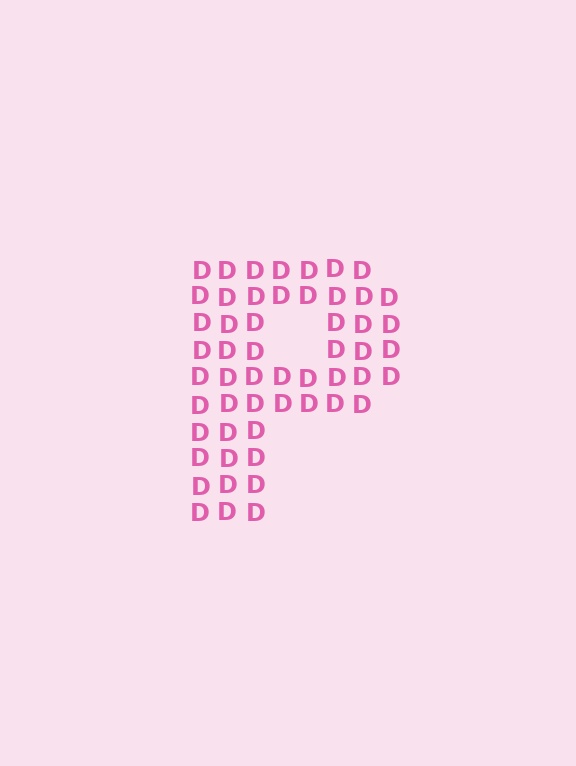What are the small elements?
The small elements are letter D's.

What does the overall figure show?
The overall figure shows the letter P.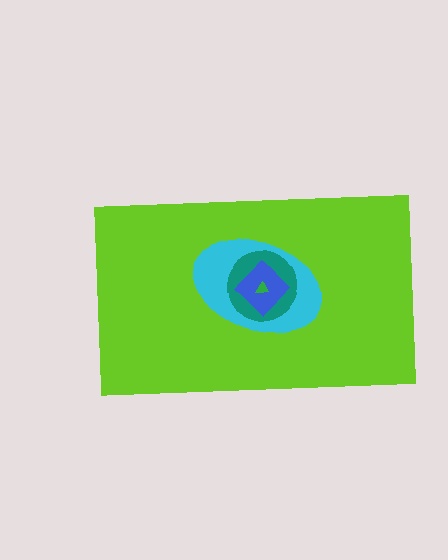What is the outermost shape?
The lime rectangle.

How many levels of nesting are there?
5.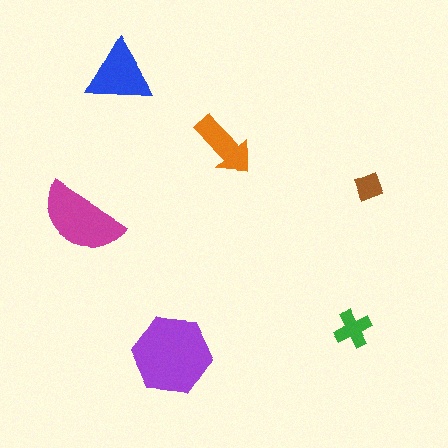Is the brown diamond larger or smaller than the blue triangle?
Smaller.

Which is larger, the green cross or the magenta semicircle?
The magenta semicircle.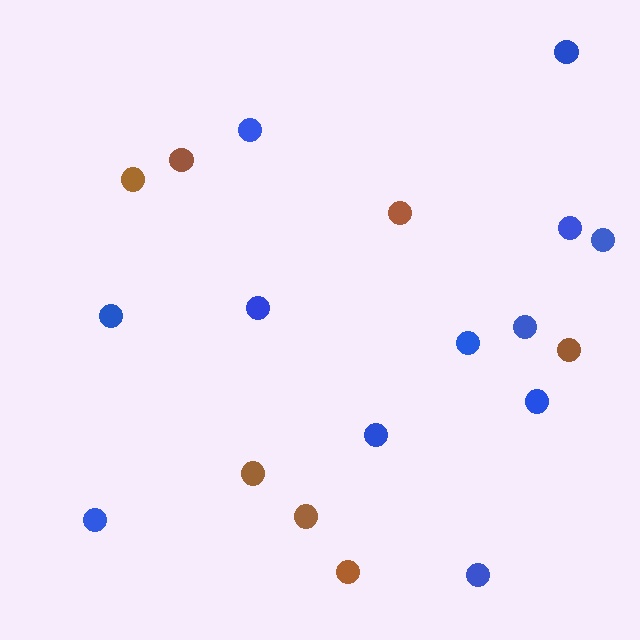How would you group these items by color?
There are 2 groups: one group of blue circles (12) and one group of brown circles (7).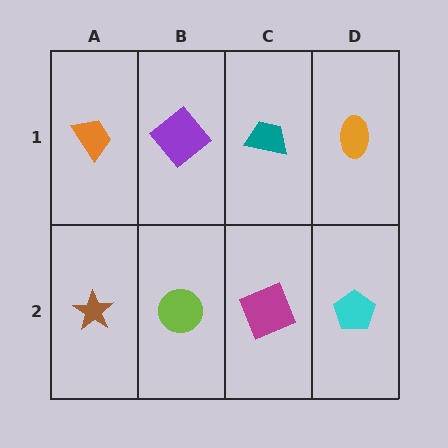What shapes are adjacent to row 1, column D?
A cyan pentagon (row 2, column D), a teal trapezoid (row 1, column C).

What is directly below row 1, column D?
A cyan pentagon.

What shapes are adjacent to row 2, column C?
A teal trapezoid (row 1, column C), a lime circle (row 2, column B), a cyan pentagon (row 2, column D).